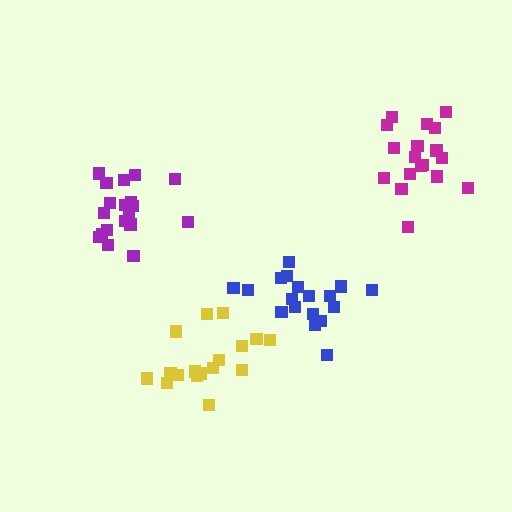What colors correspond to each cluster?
The clusters are colored: purple, yellow, magenta, blue.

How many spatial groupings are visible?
There are 4 spatial groupings.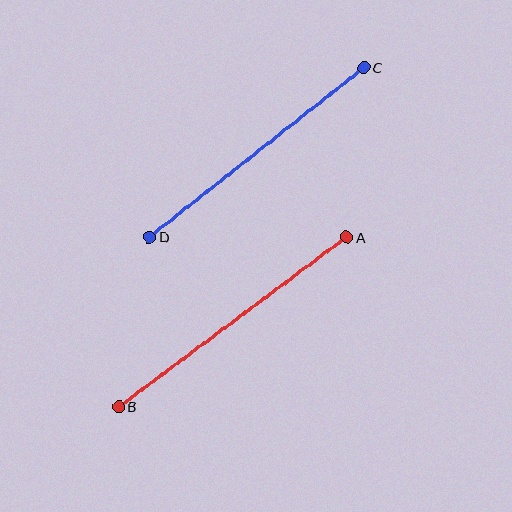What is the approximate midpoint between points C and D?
The midpoint is at approximately (257, 152) pixels.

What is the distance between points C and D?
The distance is approximately 273 pixels.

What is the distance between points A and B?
The distance is approximately 284 pixels.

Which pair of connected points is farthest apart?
Points A and B are farthest apart.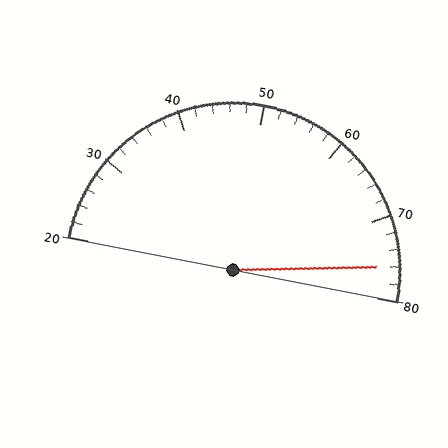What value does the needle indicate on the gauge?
The needle indicates approximately 76.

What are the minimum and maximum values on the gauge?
The gauge ranges from 20 to 80.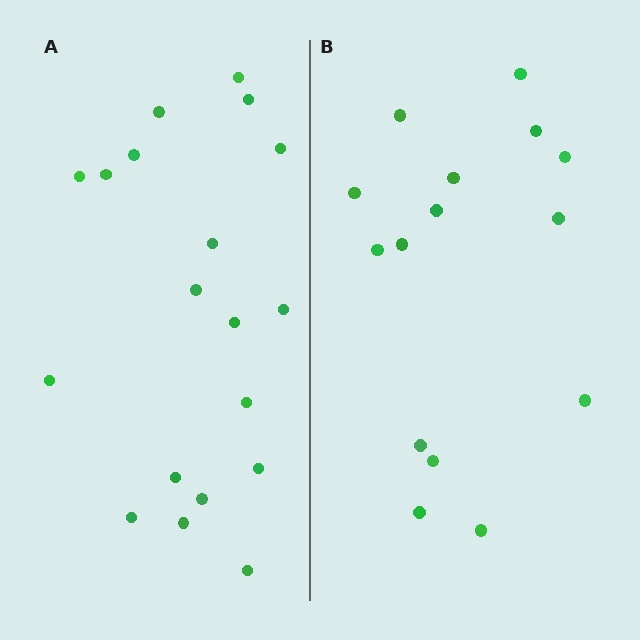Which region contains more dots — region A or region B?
Region A (the left region) has more dots.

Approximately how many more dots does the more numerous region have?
Region A has about 4 more dots than region B.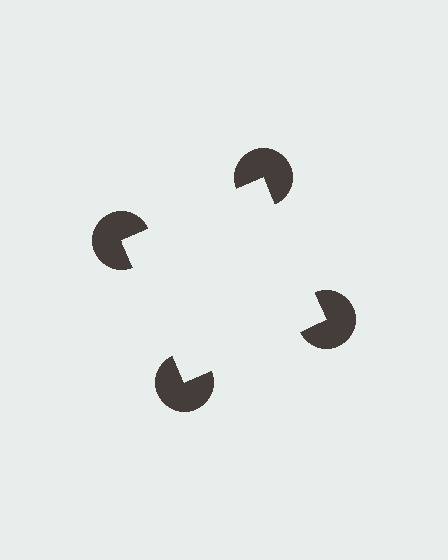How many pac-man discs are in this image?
There are 4 — one at each vertex of the illusory square.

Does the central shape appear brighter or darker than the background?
It typically appears slightly brighter than the background, even though no actual brightness change is drawn.